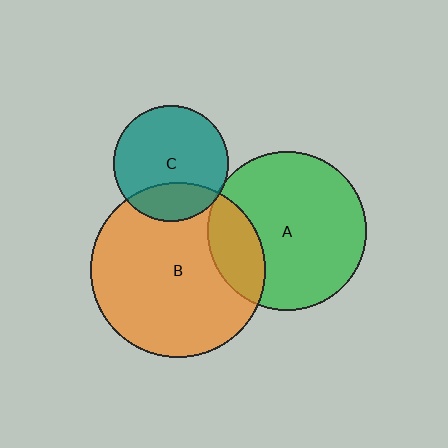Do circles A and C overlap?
Yes.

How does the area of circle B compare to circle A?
Approximately 1.2 times.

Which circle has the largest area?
Circle B (orange).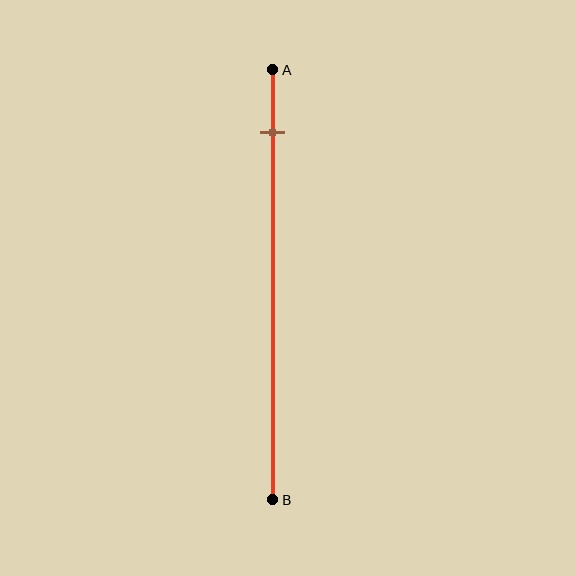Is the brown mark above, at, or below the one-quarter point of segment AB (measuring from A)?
The brown mark is above the one-quarter point of segment AB.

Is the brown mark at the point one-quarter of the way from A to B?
No, the mark is at about 15% from A, not at the 25% one-quarter point.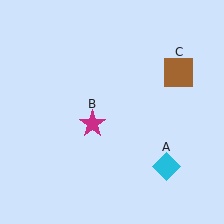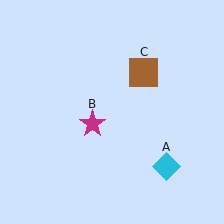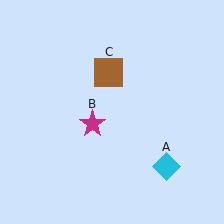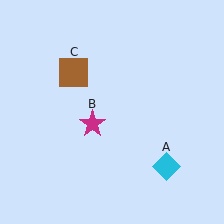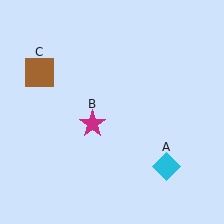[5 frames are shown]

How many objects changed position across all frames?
1 object changed position: brown square (object C).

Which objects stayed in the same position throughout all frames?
Cyan diamond (object A) and magenta star (object B) remained stationary.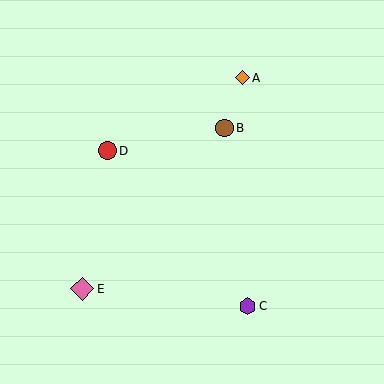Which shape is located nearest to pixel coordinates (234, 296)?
The purple hexagon (labeled C) at (248, 306) is nearest to that location.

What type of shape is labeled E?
Shape E is a pink diamond.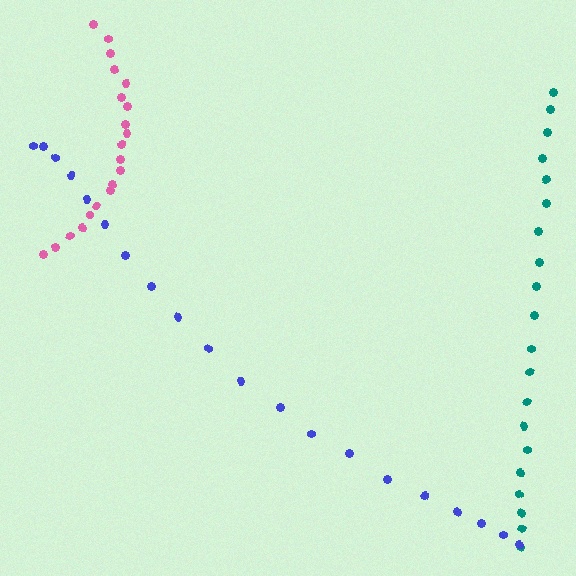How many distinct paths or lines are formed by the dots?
There are 3 distinct paths.